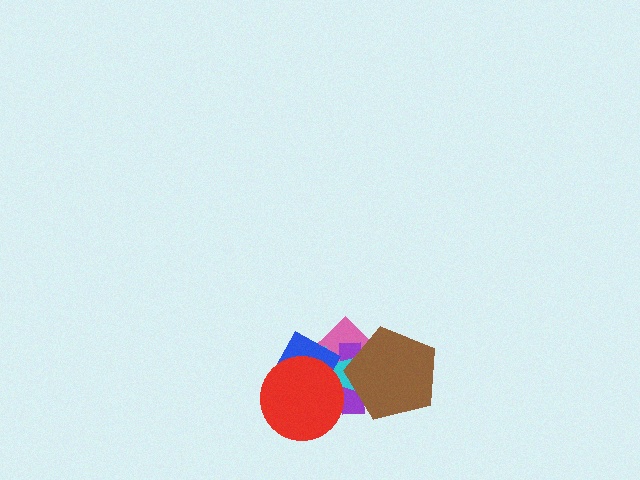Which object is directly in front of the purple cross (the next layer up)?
The cyan star is directly in front of the purple cross.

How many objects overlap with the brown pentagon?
3 objects overlap with the brown pentagon.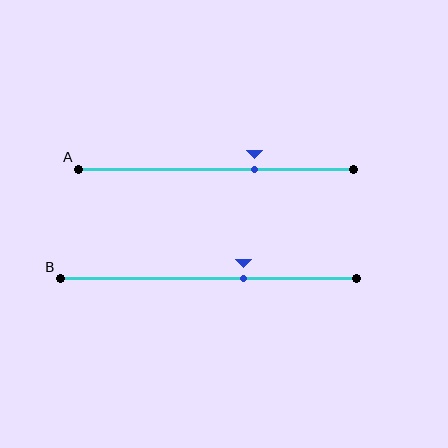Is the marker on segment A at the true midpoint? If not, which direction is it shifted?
No, the marker on segment A is shifted to the right by about 14% of the segment length.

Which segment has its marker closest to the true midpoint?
Segment B has its marker closest to the true midpoint.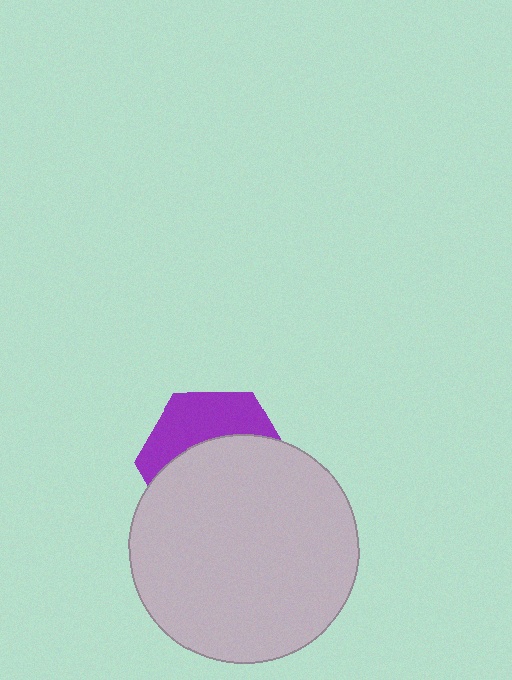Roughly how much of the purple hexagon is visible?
A small part of it is visible (roughly 37%).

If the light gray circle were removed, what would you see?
You would see the complete purple hexagon.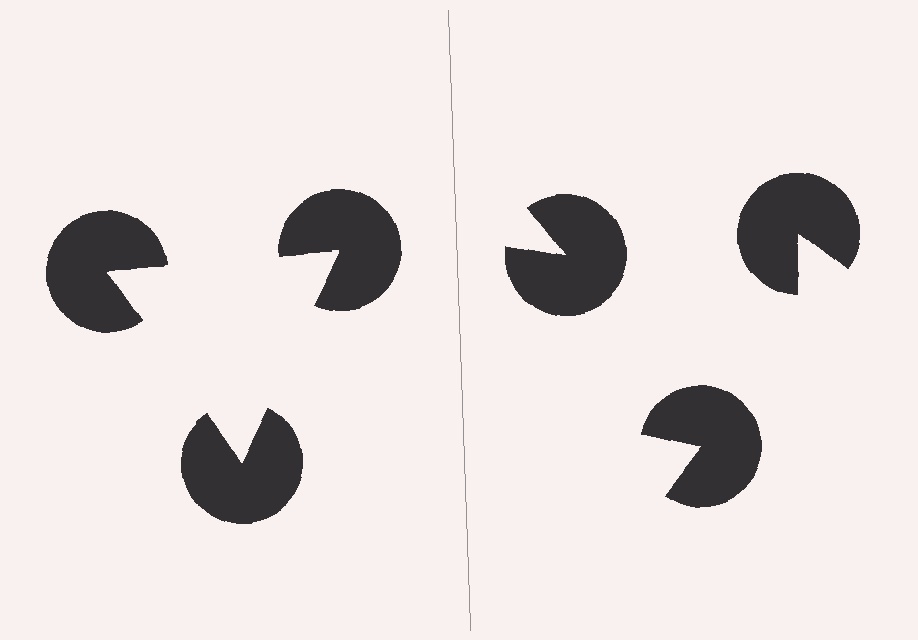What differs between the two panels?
The pac-man discs are positioned identically on both sides; only the wedge orientations differ. On the left they align to a triangle; on the right they are misaligned.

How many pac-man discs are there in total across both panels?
6 — 3 on each side.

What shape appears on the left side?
An illusory triangle.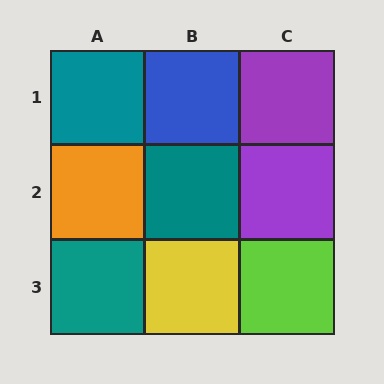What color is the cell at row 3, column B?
Yellow.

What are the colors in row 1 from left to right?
Teal, blue, purple.